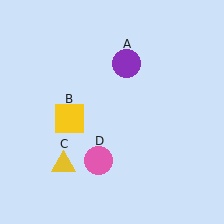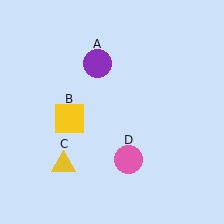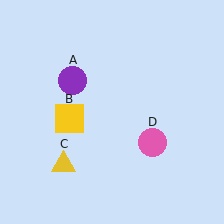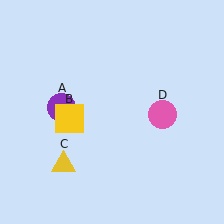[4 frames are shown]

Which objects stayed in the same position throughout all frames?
Yellow square (object B) and yellow triangle (object C) remained stationary.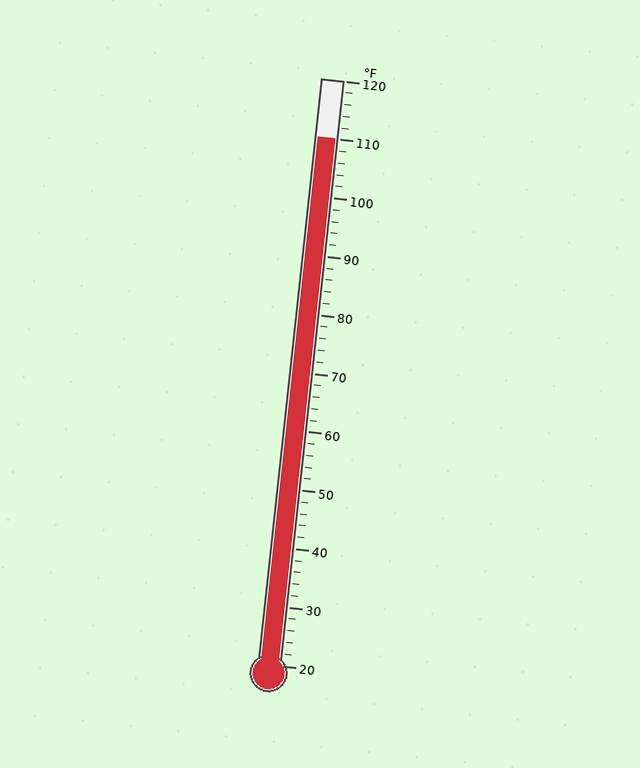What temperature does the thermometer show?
The thermometer shows approximately 110°F.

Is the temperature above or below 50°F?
The temperature is above 50°F.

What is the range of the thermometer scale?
The thermometer scale ranges from 20°F to 120°F.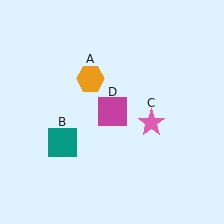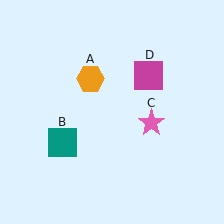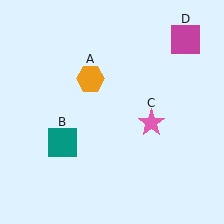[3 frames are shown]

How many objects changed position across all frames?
1 object changed position: magenta square (object D).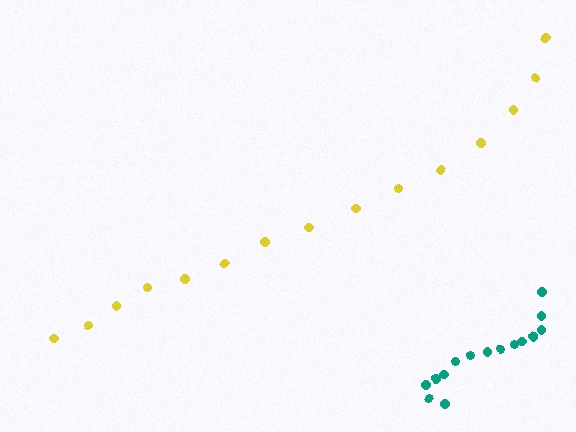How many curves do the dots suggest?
There are 2 distinct paths.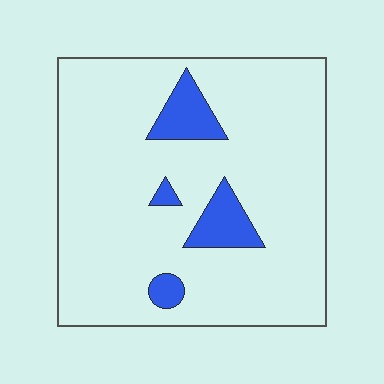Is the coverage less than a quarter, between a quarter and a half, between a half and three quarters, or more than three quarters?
Less than a quarter.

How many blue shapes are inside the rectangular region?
4.